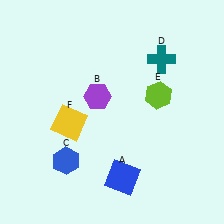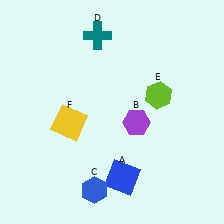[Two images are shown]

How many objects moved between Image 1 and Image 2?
3 objects moved between the two images.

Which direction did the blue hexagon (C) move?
The blue hexagon (C) moved down.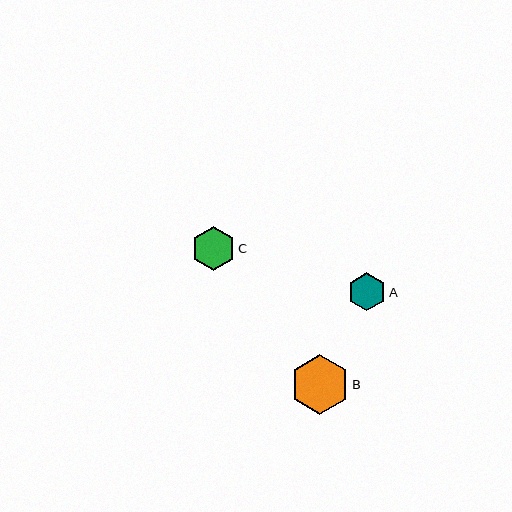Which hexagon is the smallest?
Hexagon A is the smallest with a size of approximately 38 pixels.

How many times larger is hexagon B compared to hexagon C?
Hexagon B is approximately 1.3 times the size of hexagon C.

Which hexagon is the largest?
Hexagon B is the largest with a size of approximately 59 pixels.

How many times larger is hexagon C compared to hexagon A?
Hexagon C is approximately 1.2 times the size of hexagon A.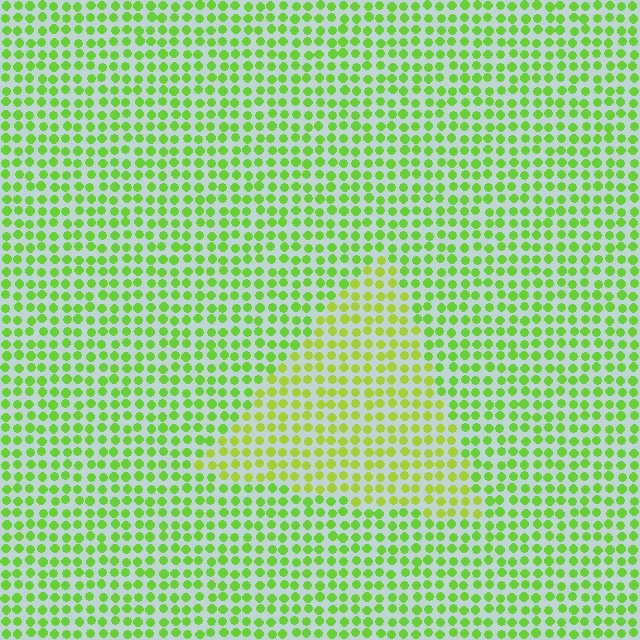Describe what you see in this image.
The image is filled with small lime elements in a uniform arrangement. A triangle-shaped region is visible where the elements are tinted to a slightly different hue, forming a subtle color boundary.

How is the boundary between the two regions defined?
The boundary is defined purely by a slight shift in hue (about 23 degrees). Spacing, size, and orientation are identical on both sides.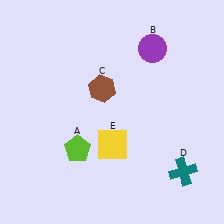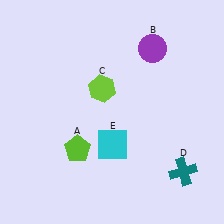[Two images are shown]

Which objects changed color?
C changed from brown to lime. E changed from yellow to cyan.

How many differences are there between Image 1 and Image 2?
There are 2 differences between the two images.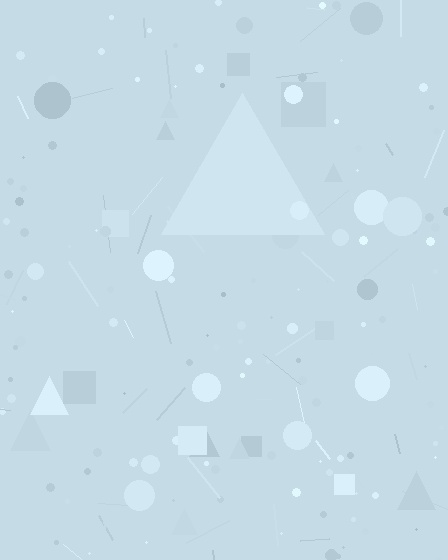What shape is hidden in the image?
A triangle is hidden in the image.